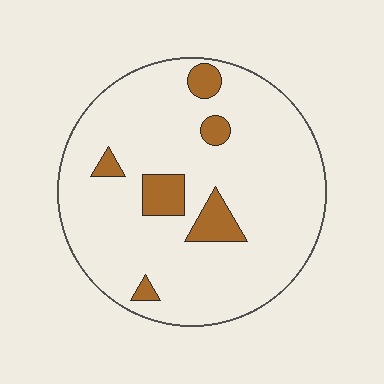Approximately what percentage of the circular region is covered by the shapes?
Approximately 10%.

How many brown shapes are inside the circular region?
6.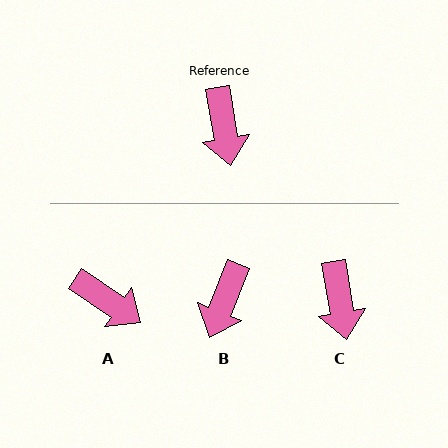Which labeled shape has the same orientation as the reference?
C.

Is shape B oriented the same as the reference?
No, it is off by about 31 degrees.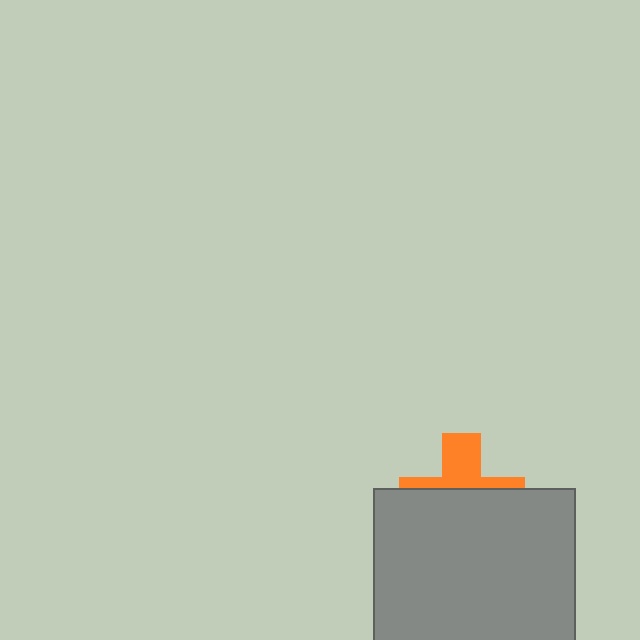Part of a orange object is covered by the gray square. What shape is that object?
It is a cross.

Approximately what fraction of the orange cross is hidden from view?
Roughly 64% of the orange cross is hidden behind the gray square.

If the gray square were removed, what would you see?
You would see the complete orange cross.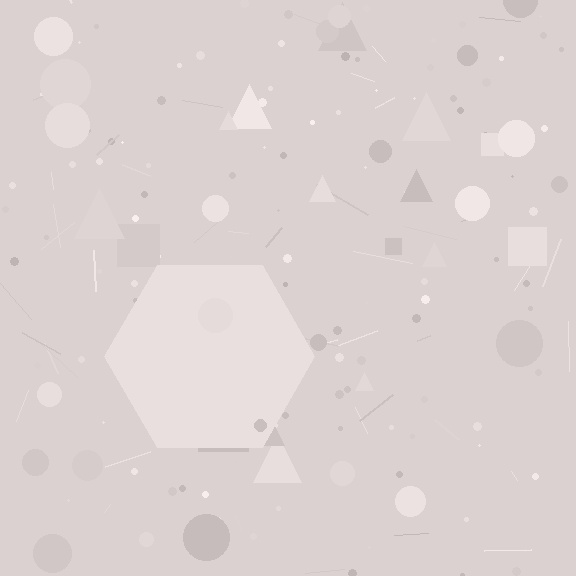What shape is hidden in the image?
A hexagon is hidden in the image.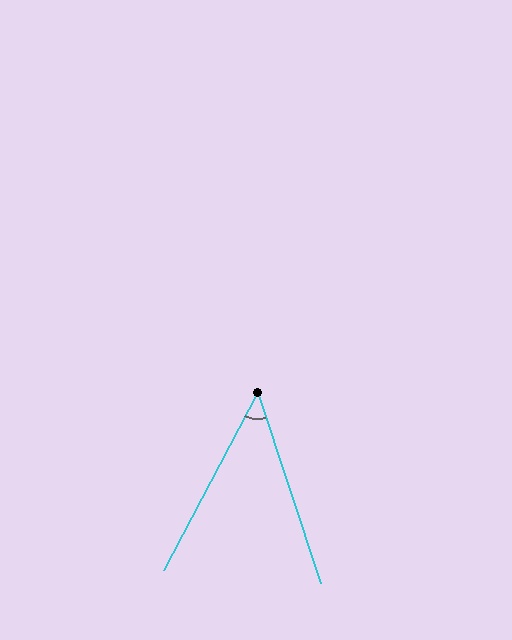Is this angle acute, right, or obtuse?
It is acute.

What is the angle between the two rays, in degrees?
Approximately 46 degrees.